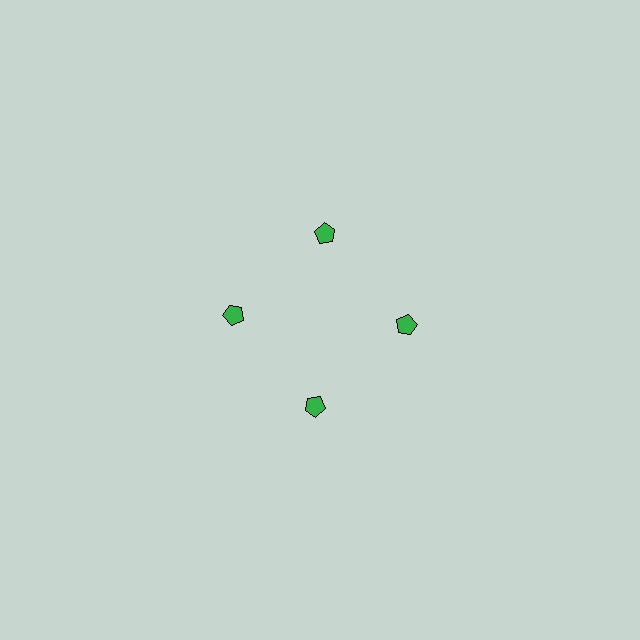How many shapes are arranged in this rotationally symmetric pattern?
There are 4 shapes, arranged in 4 groups of 1.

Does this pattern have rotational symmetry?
Yes, this pattern has 4-fold rotational symmetry. It looks the same after rotating 90 degrees around the center.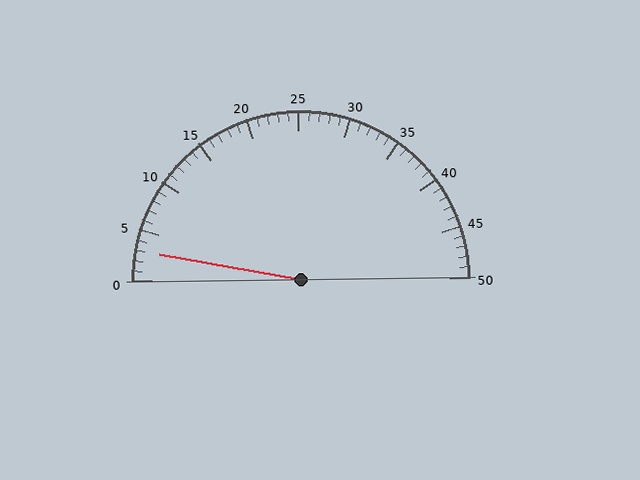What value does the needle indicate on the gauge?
The needle indicates approximately 3.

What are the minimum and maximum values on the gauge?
The gauge ranges from 0 to 50.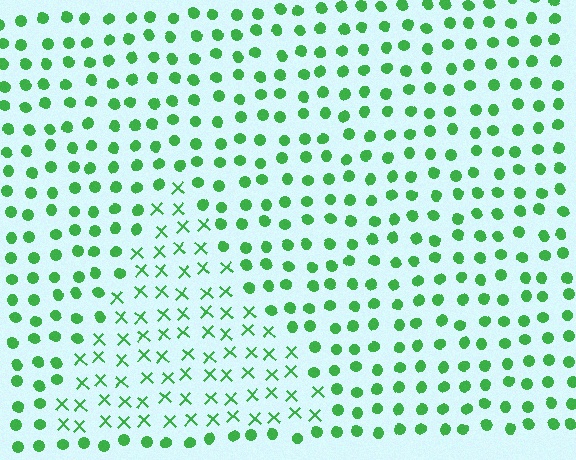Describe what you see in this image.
The image is filled with small green elements arranged in a uniform grid. A triangle-shaped region contains X marks, while the surrounding area contains circles. The boundary is defined purely by the change in element shape.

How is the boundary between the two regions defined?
The boundary is defined by a change in element shape: X marks inside vs. circles outside. All elements share the same color and spacing.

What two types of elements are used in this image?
The image uses X marks inside the triangle region and circles outside it.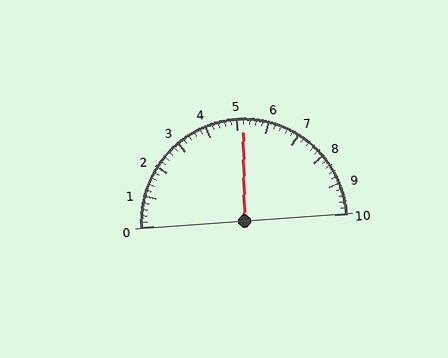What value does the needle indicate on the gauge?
The needle indicates approximately 5.2.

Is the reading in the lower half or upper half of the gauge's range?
The reading is in the upper half of the range (0 to 10).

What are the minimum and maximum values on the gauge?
The gauge ranges from 0 to 10.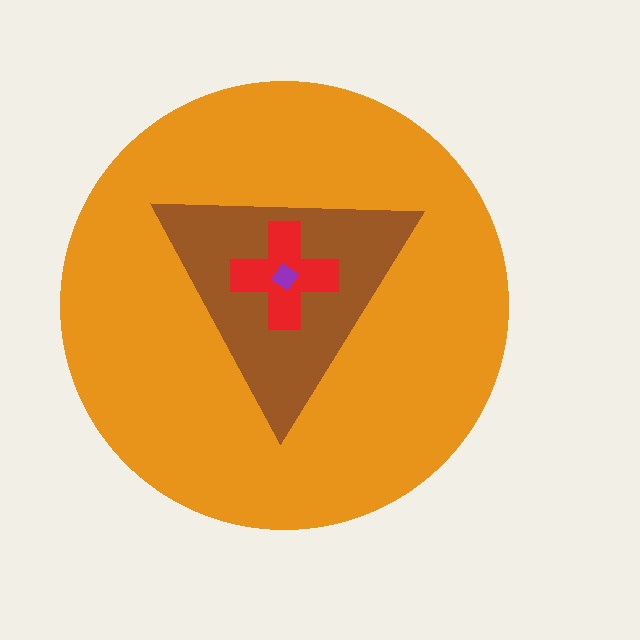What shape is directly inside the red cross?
The purple diamond.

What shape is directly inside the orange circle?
The brown triangle.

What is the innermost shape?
The purple diamond.